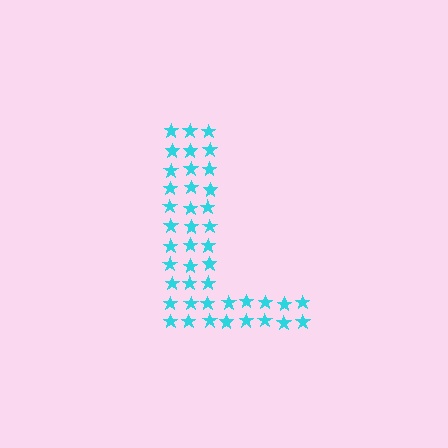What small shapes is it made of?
It is made of small stars.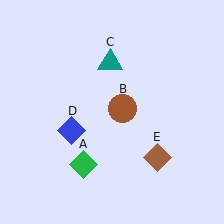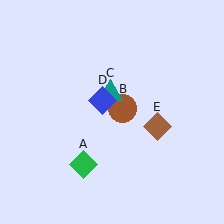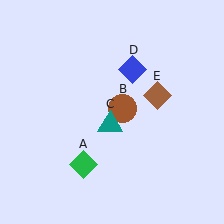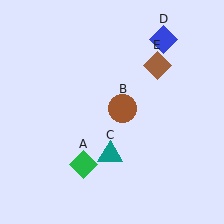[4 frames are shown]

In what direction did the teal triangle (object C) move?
The teal triangle (object C) moved down.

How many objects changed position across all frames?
3 objects changed position: teal triangle (object C), blue diamond (object D), brown diamond (object E).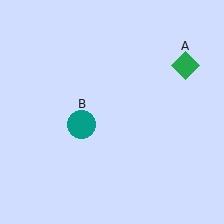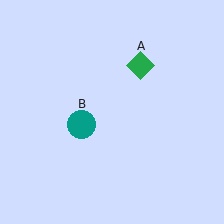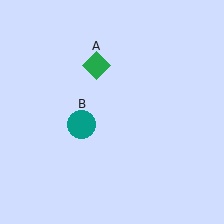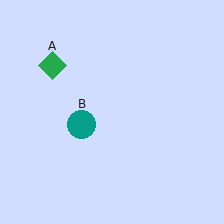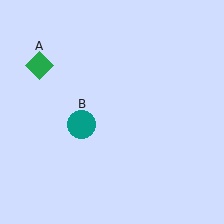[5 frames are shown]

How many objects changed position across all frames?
1 object changed position: green diamond (object A).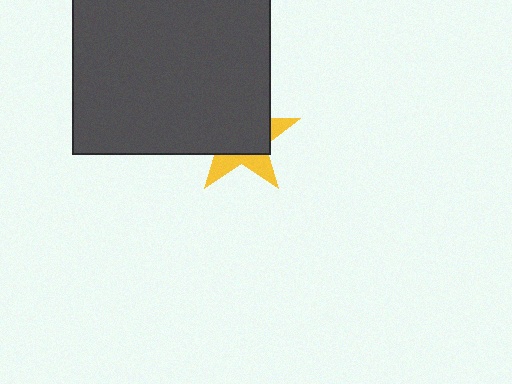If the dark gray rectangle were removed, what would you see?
You would see the complete yellow star.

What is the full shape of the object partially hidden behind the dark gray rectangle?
The partially hidden object is a yellow star.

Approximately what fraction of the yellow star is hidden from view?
Roughly 66% of the yellow star is hidden behind the dark gray rectangle.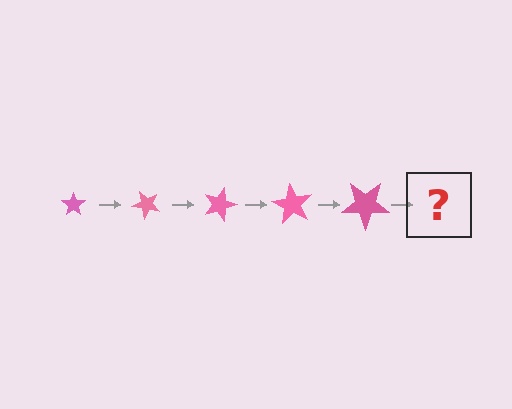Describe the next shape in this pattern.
It should be a star, larger than the previous one and rotated 225 degrees from the start.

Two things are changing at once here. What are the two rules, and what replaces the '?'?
The two rules are that the star grows larger each step and it rotates 45 degrees each step. The '?' should be a star, larger than the previous one and rotated 225 degrees from the start.